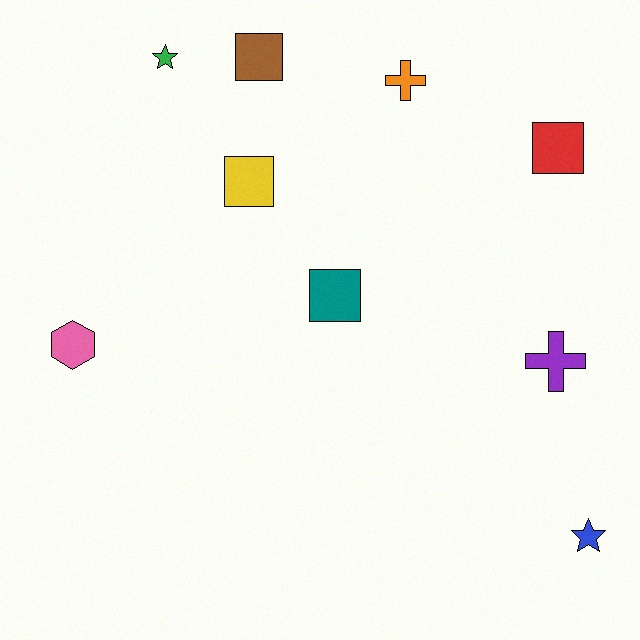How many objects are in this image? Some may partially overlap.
There are 9 objects.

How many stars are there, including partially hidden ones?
There are 2 stars.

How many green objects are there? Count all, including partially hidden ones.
There is 1 green object.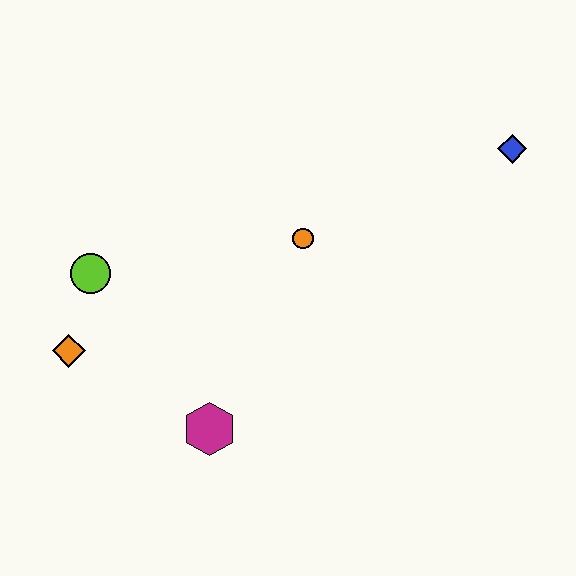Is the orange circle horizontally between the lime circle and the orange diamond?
No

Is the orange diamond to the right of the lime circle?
No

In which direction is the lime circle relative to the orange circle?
The lime circle is to the left of the orange circle.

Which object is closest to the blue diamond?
The orange circle is closest to the blue diamond.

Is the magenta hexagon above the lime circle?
No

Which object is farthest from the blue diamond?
The orange diamond is farthest from the blue diamond.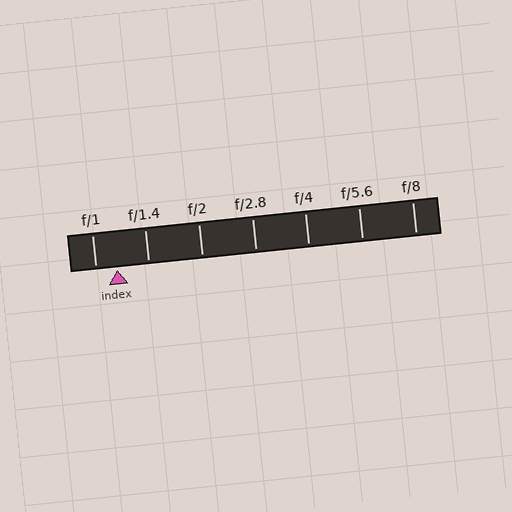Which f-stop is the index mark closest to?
The index mark is closest to f/1.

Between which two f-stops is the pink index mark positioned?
The index mark is between f/1 and f/1.4.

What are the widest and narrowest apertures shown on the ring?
The widest aperture shown is f/1 and the narrowest is f/8.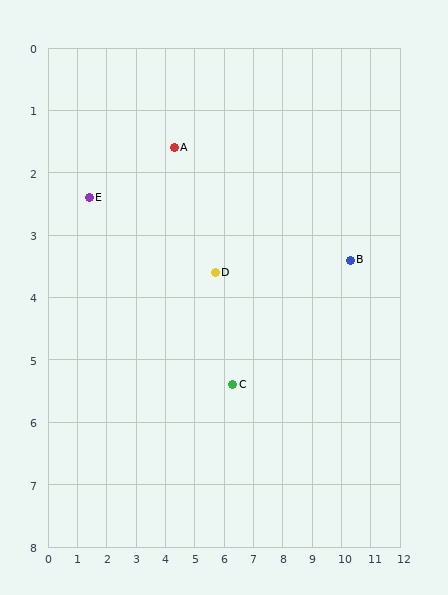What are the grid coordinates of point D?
Point D is at approximately (5.7, 3.6).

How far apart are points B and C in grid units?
Points B and C are about 4.5 grid units apart.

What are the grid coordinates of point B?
Point B is at approximately (10.3, 3.4).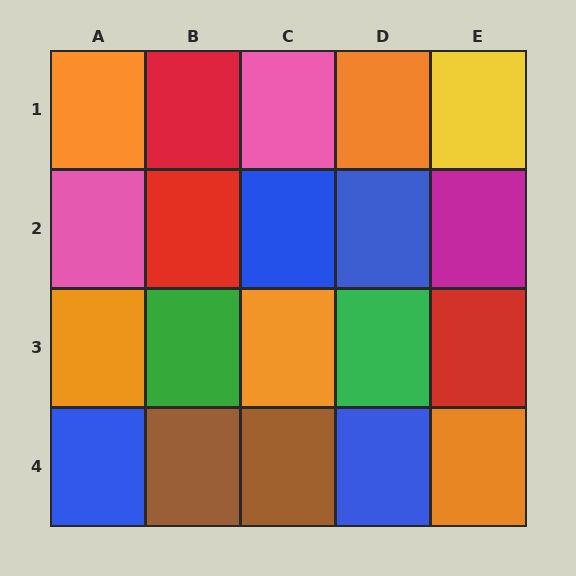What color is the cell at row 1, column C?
Pink.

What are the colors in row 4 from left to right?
Blue, brown, brown, blue, orange.